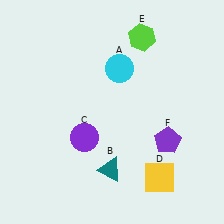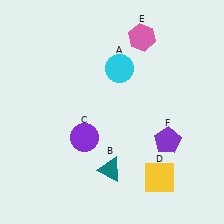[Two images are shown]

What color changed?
The hexagon (E) changed from lime in Image 1 to pink in Image 2.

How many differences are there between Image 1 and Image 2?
There is 1 difference between the two images.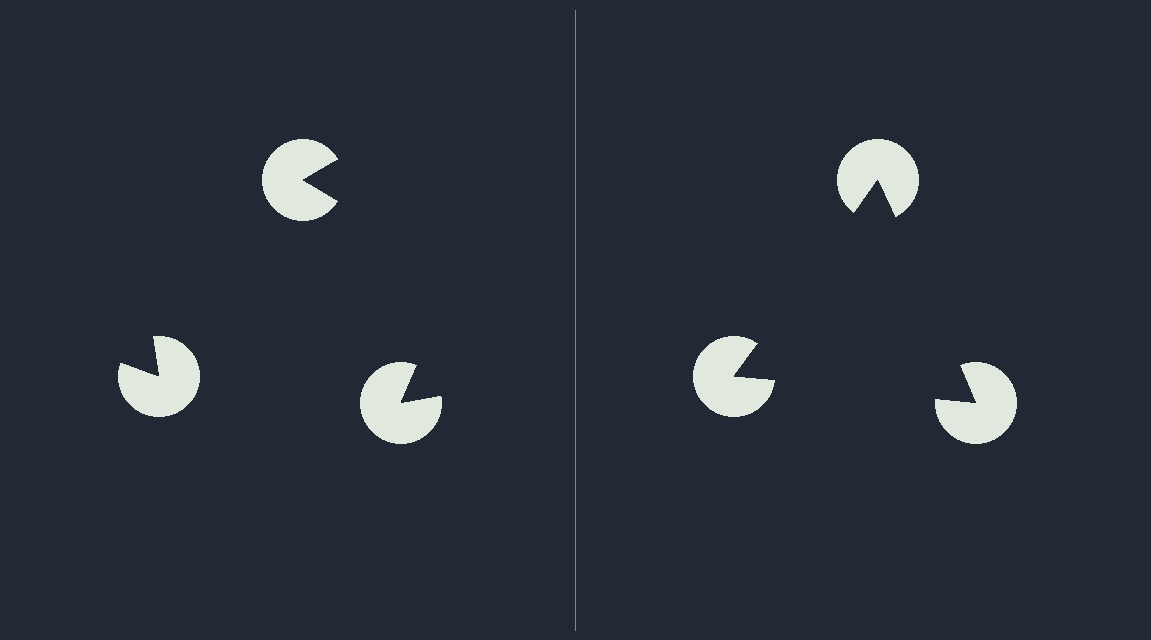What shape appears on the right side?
An illusory triangle.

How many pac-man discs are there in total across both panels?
6 — 3 on each side.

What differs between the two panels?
The pac-man discs are positioned identically on both sides; only the wedge orientations differ. On the right they align to a triangle; on the left they are misaligned.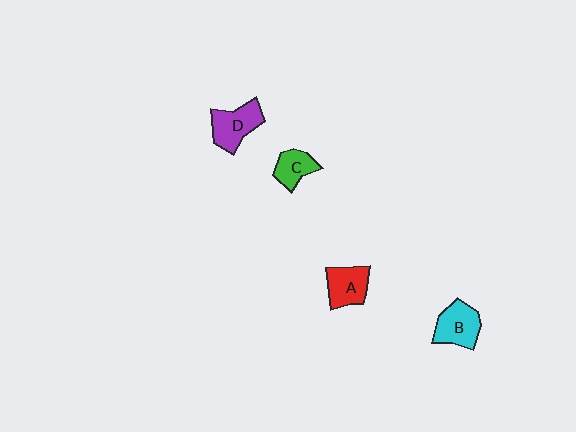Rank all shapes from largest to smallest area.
From largest to smallest: D (purple), B (cyan), A (red), C (green).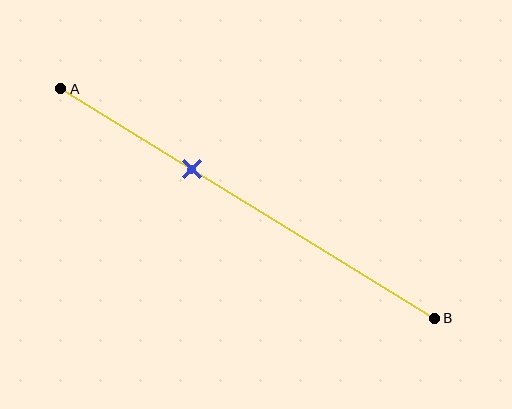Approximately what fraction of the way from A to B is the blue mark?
The blue mark is approximately 35% of the way from A to B.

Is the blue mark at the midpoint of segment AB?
No, the mark is at about 35% from A, not at the 50% midpoint.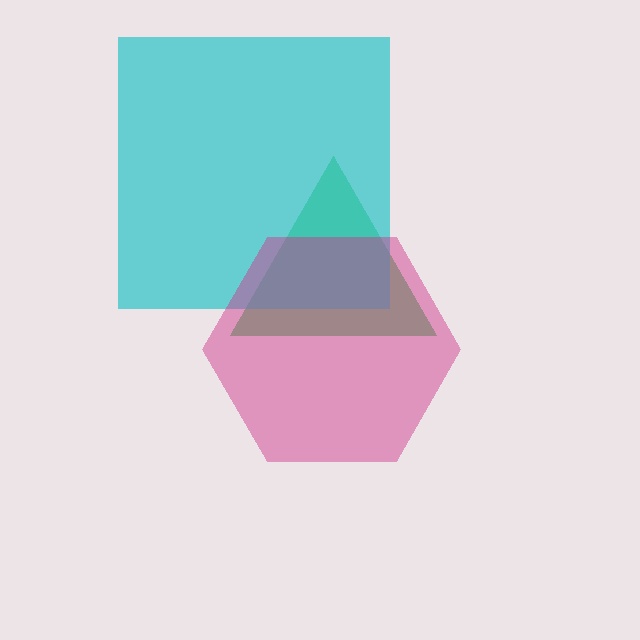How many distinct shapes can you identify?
There are 3 distinct shapes: a green triangle, a cyan square, a magenta hexagon.